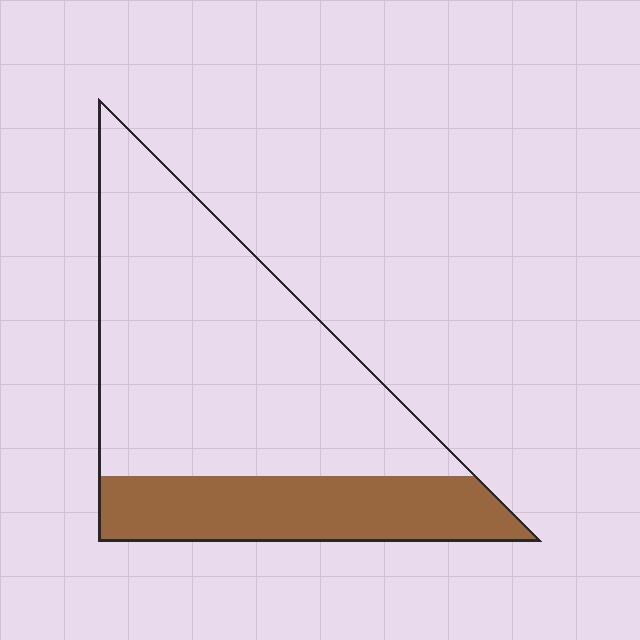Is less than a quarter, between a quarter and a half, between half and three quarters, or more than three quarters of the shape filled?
Between a quarter and a half.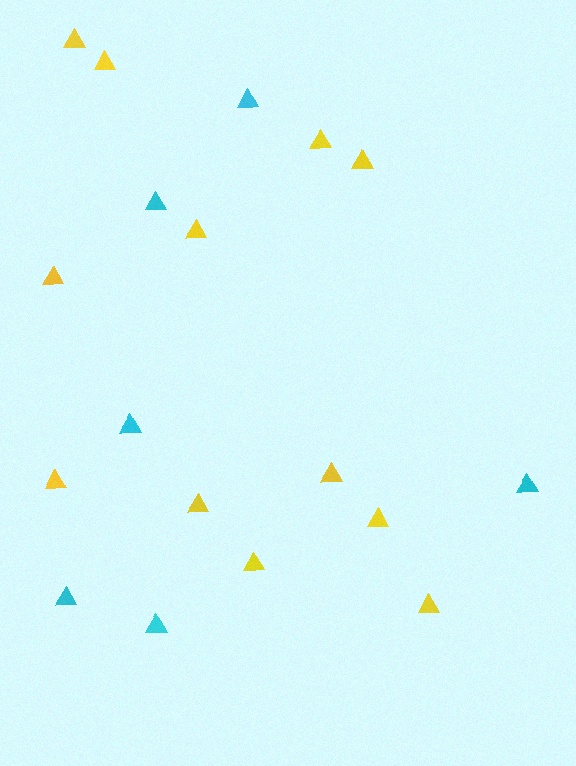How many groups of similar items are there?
There are 2 groups: one group of yellow triangles (12) and one group of cyan triangles (6).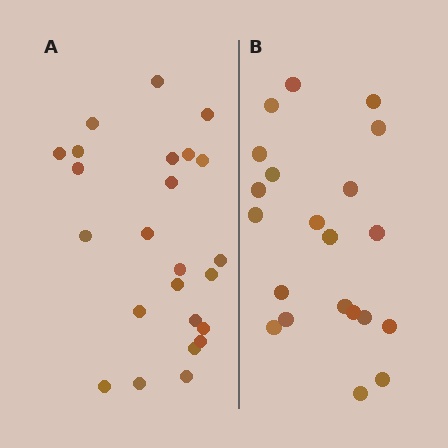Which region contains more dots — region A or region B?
Region A (the left region) has more dots.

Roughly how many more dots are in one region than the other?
Region A has just a few more — roughly 2 or 3 more dots than region B.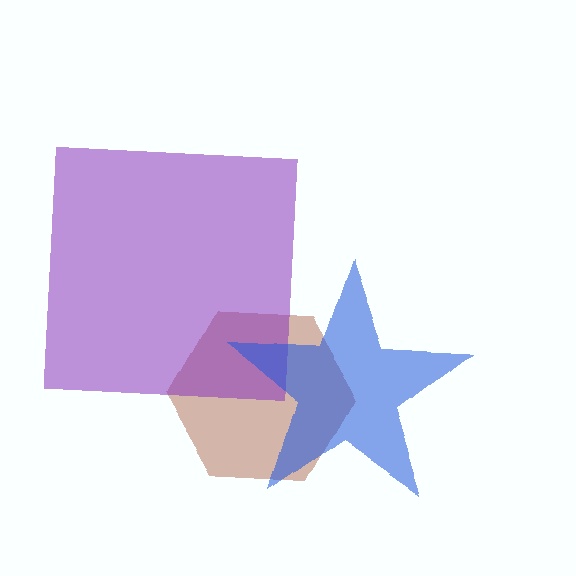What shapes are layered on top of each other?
The layered shapes are: a brown hexagon, a purple square, a blue star.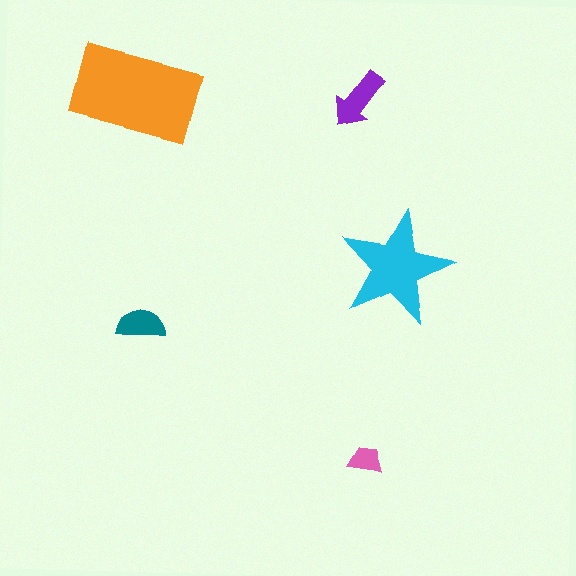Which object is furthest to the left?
The orange rectangle is leftmost.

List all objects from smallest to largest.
The pink trapezoid, the teal semicircle, the purple arrow, the cyan star, the orange rectangle.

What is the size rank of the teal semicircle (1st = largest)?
4th.